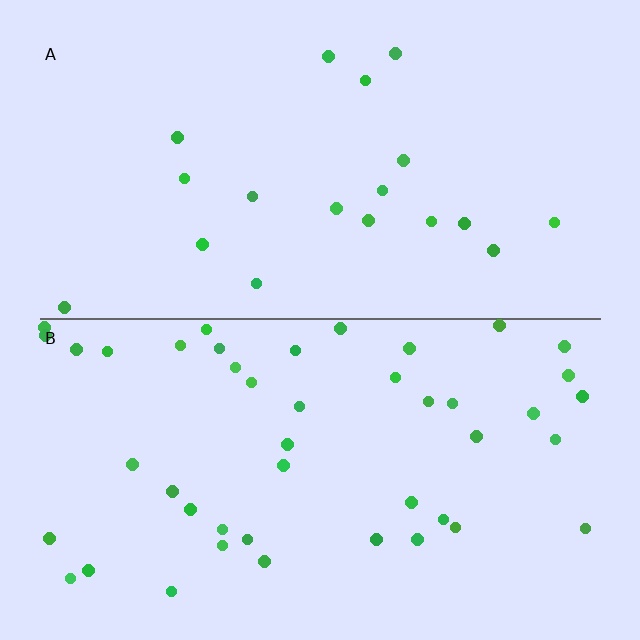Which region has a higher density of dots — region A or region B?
B (the bottom).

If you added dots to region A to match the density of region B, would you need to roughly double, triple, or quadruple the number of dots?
Approximately double.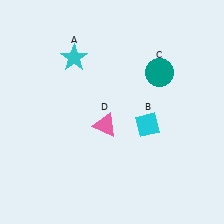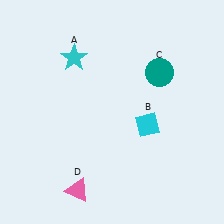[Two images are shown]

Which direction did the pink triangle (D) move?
The pink triangle (D) moved down.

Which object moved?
The pink triangle (D) moved down.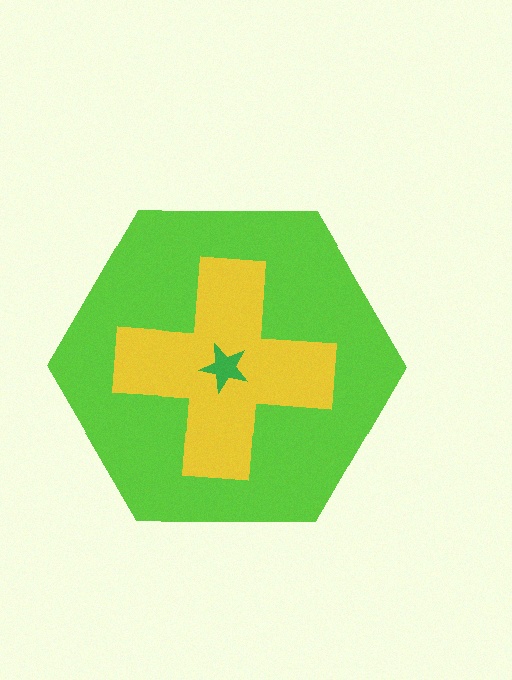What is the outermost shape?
The lime hexagon.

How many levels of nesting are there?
3.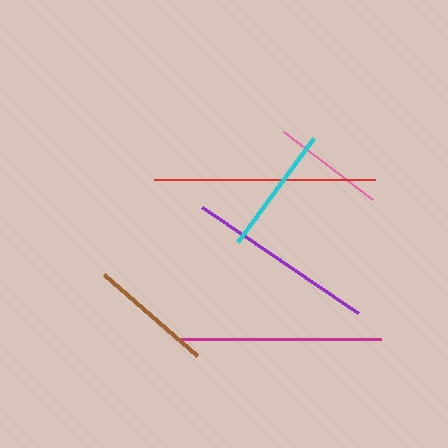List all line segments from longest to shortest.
From longest to shortest: red, magenta, purple, cyan, brown, pink.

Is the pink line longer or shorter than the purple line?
The purple line is longer than the pink line.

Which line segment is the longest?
The red line is the longest at approximately 220 pixels.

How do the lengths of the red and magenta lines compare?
The red and magenta lines are approximately the same length.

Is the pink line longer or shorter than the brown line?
The brown line is longer than the pink line.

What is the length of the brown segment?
The brown segment is approximately 123 pixels long.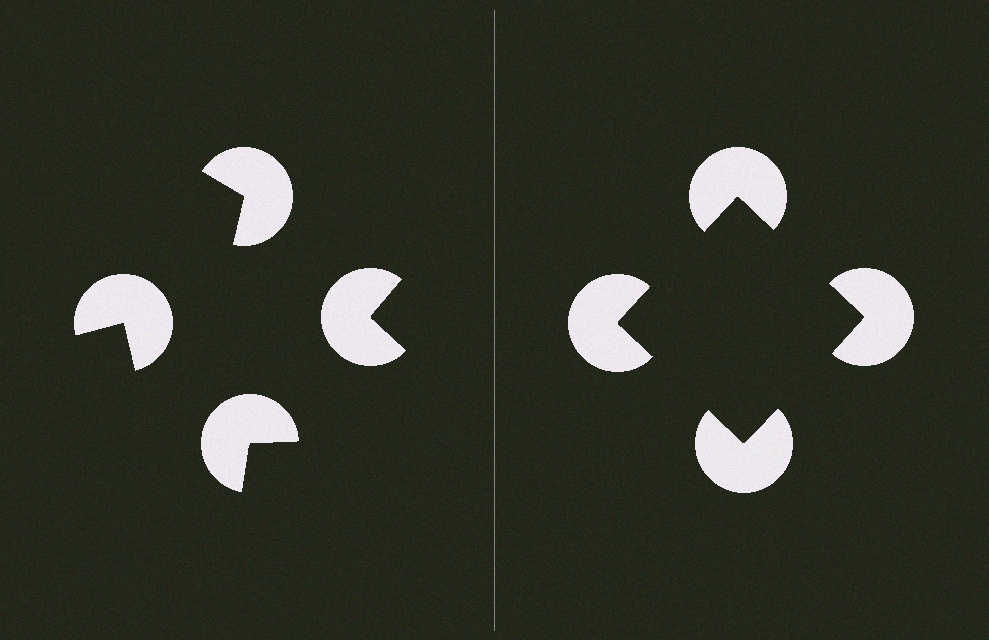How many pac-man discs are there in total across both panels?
8 — 4 on each side.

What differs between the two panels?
The pac-man discs are positioned identically on both sides; only the wedge orientations differ. On the right they align to a square; on the left they are misaligned.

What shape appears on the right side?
An illusory square.